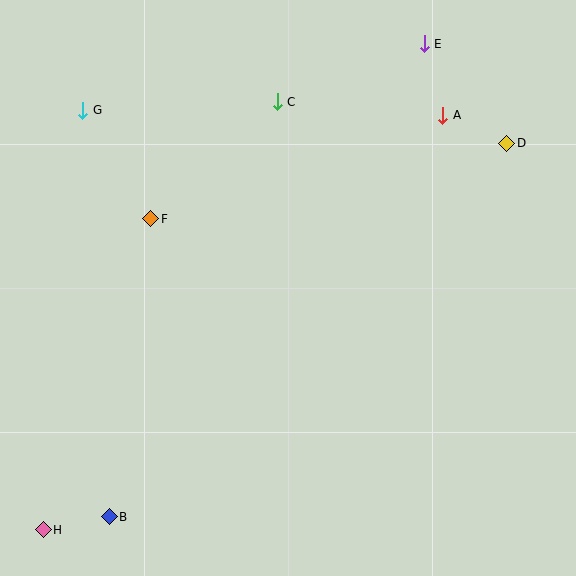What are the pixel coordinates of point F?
Point F is at (151, 219).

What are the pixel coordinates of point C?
Point C is at (277, 102).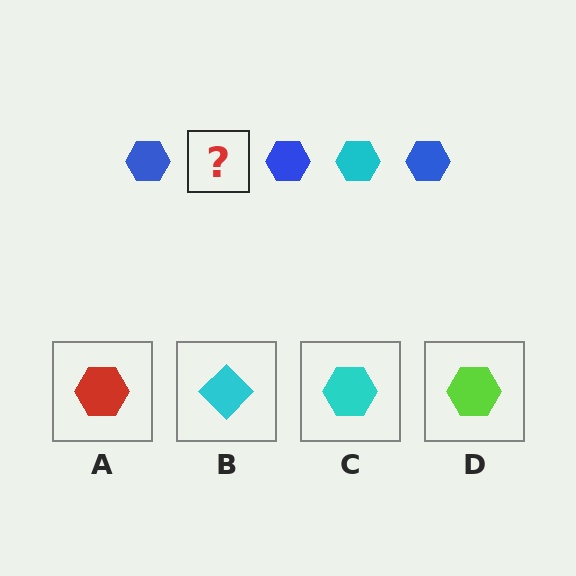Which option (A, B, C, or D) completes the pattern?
C.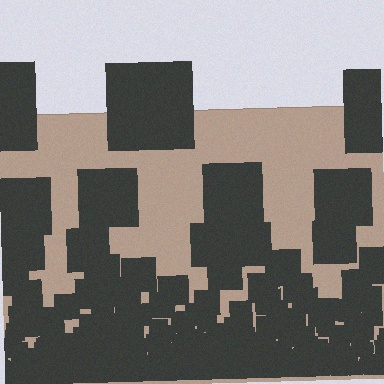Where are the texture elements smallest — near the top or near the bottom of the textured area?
Near the bottom.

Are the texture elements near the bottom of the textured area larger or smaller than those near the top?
Smaller. The gradient is inverted — elements near the bottom are smaller and denser.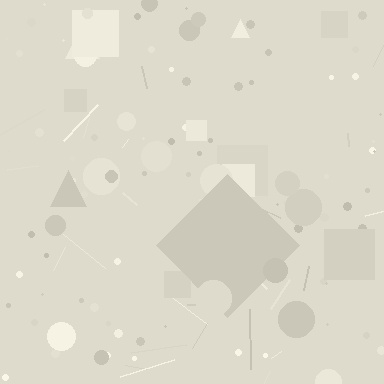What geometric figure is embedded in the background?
A diamond is embedded in the background.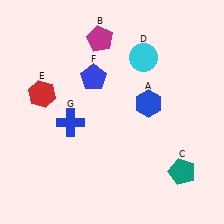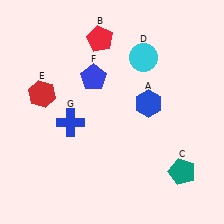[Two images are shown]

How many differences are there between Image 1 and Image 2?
There is 1 difference between the two images.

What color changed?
The pentagon (B) changed from magenta in Image 1 to red in Image 2.